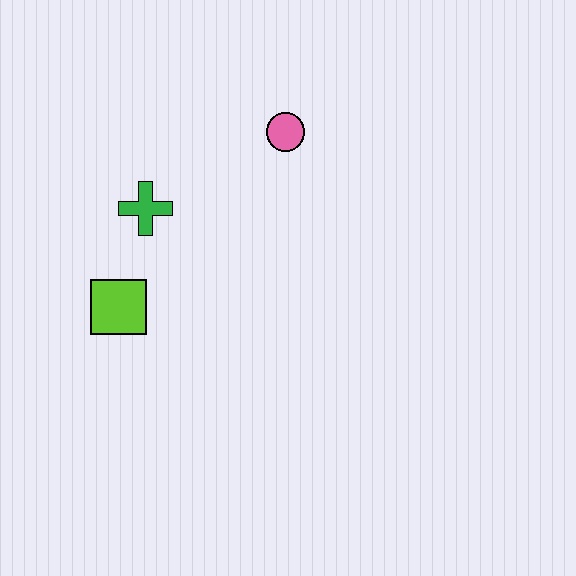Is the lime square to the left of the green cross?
Yes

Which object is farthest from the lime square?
The pink circle is farthest from the lime square.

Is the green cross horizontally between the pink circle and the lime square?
Yes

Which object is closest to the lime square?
The green cross is closest to the lime square.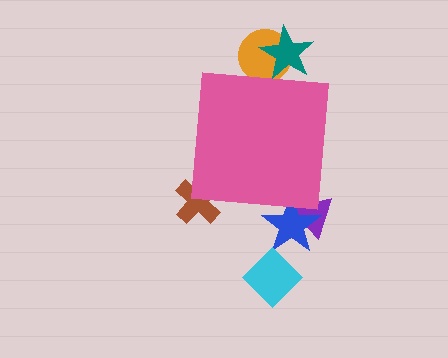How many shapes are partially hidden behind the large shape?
5 shapes are partially hidden.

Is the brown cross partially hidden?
Yes, the brown cross is partially hidden behind the pink square.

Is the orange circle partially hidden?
Yes, the orange circle is partially hidden behind the pink square.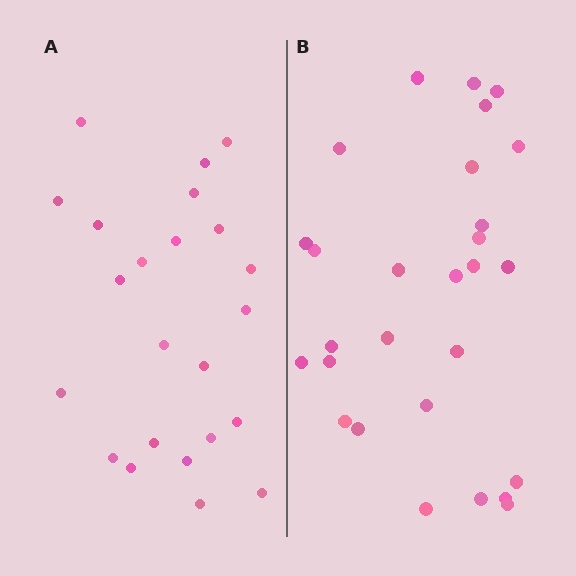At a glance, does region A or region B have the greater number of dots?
Region B (the right region) has more dots.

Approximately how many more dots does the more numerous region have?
Region B has about 5 more dots than region A.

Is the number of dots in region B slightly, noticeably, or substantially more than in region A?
Region B has only slightly more — the two regions are fairly close. The ratio is roughly 1.2 to 1.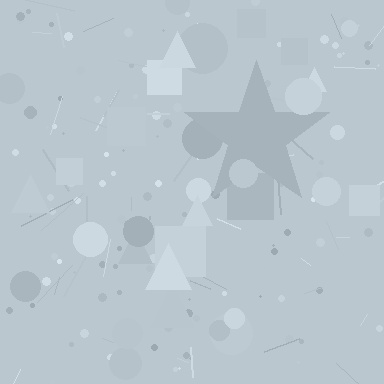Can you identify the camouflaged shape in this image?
The camouflaged shape is a star.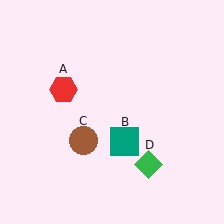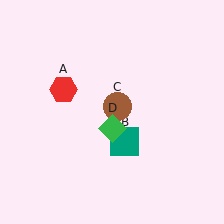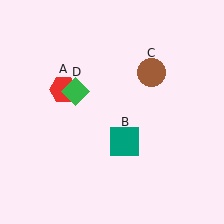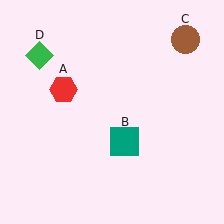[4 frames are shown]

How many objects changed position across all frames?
2 objects changed position: brown circle (object C), green diamond (object D).